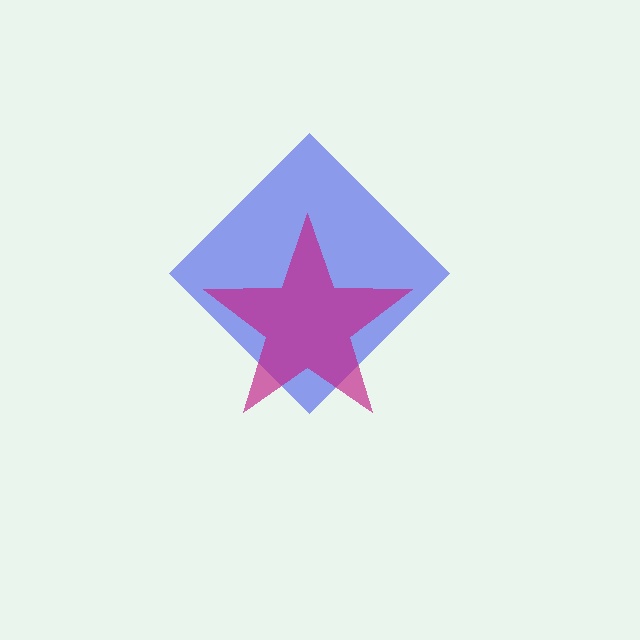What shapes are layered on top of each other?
The layered shapes are: a blue diamond, a magenta star.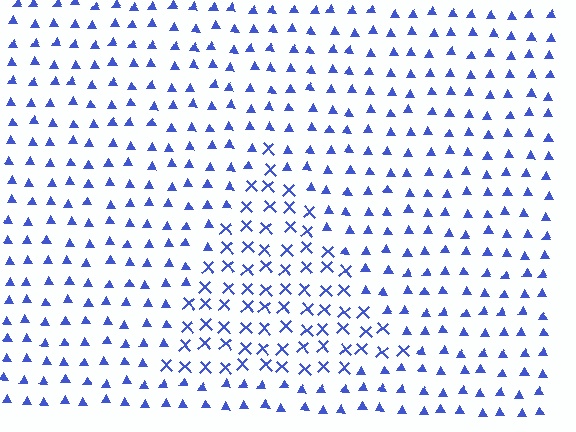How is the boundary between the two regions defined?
The boundary is defined by a change in element shape: X marks inside vs. triangles outside. All elements share the same color and spacing.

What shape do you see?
I see a triangle.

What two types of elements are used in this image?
The image uses X marks inside the triangle region and triangles outside it.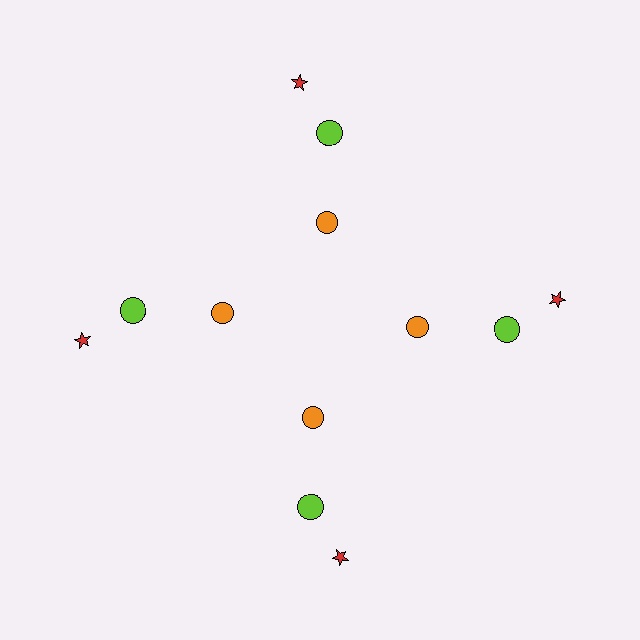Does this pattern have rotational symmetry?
Yes, this pattern has 4-fold rotational symmetry. It looks the same after rotating 90 degrees around the center.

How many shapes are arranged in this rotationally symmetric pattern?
There are 12 shapes, arranged in 4 groups of 3.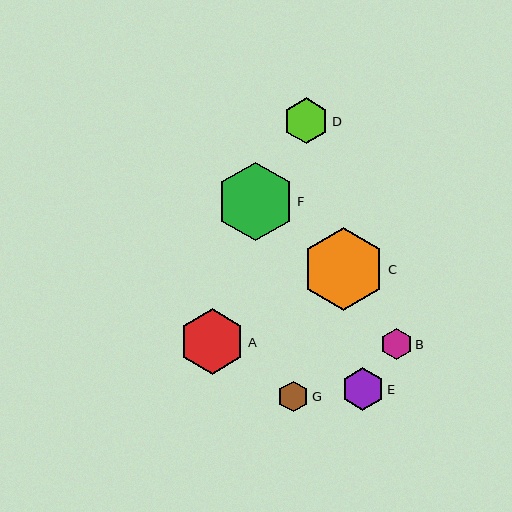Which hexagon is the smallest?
Hexagon G is the smallest with a size of approximately 31 pixels.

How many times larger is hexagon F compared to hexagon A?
Hexagon F is approximately 1.2 times the size of hexagon A.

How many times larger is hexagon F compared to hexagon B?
Hexagon F is approximately 2.5 times the size of hexagon B.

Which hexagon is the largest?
Hexagon C is the largest with a size of approximately 83 pixels.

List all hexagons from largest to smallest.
From largest to smallest: C, F, A, D, E, B, G.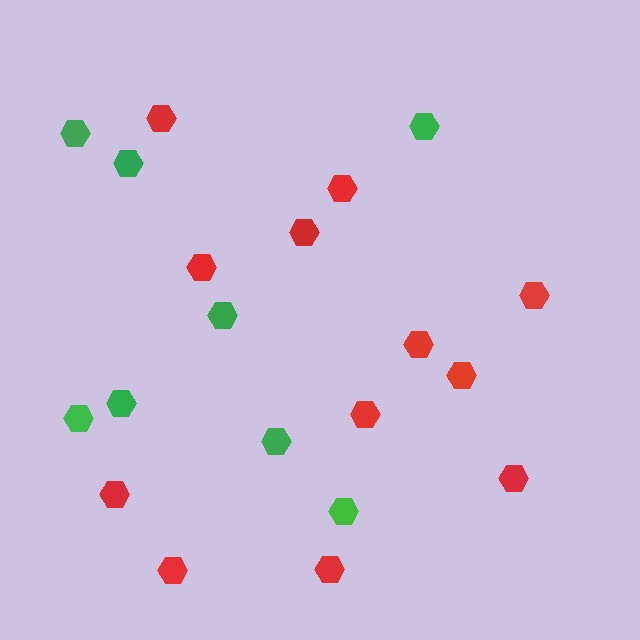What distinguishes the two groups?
There are 2 groups: one group of red hexagons (12) and one group of green hexagons (8).